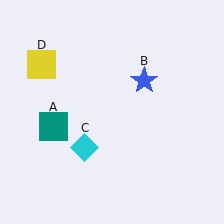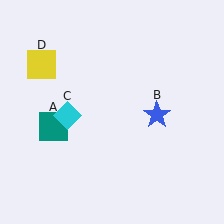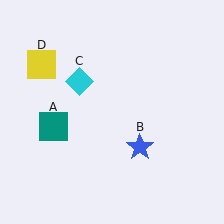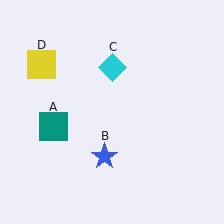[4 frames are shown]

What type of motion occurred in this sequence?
The blue star (object B), cyan diamond (object C) rotated clockwise around the center of the scene.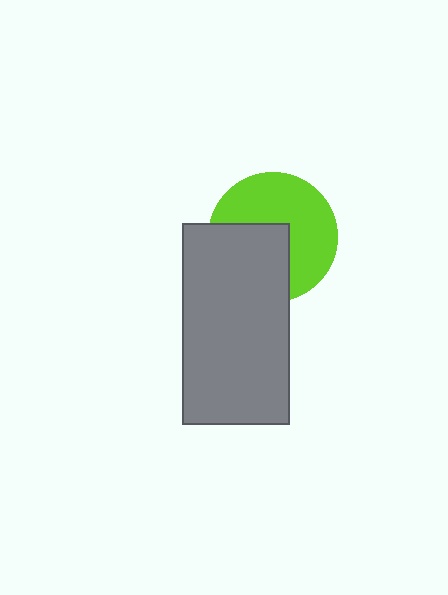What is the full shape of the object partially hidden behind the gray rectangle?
The partially hidden object is a lime circle.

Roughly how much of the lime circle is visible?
About half of it is visible (roughly 59%).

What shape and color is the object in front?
The object in front is a gray rectangle.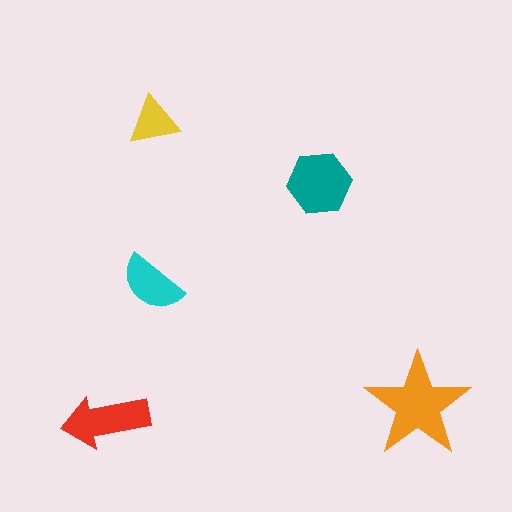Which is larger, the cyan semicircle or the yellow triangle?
The cyan semicircle.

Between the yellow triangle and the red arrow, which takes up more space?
The red arrow.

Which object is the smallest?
The yellow triangle.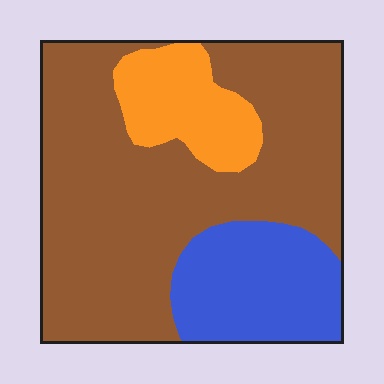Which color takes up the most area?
Brown, at roughly 65%.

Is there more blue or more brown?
Brown.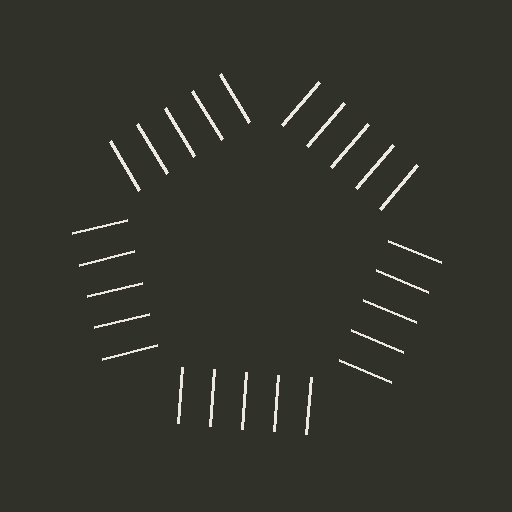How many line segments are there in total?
25 — 5 along each of the 5 edges.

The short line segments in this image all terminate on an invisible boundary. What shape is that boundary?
An illusory pentagon — the line segments terminate on its edges but no continuous stroke is drawn.